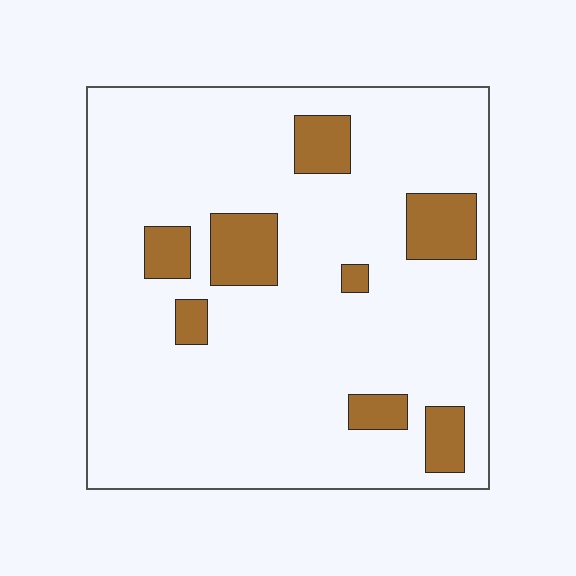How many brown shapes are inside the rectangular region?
8.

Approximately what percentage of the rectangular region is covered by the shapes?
Approximately 15%.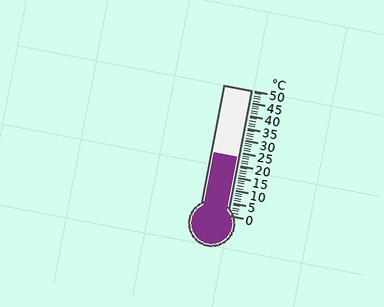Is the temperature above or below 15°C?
The temperature is above 15°C.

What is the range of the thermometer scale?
The thermometer scale ranges from 0°C to 50°C.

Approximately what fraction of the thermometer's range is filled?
The thermometer is filled to approximately 45% of its range.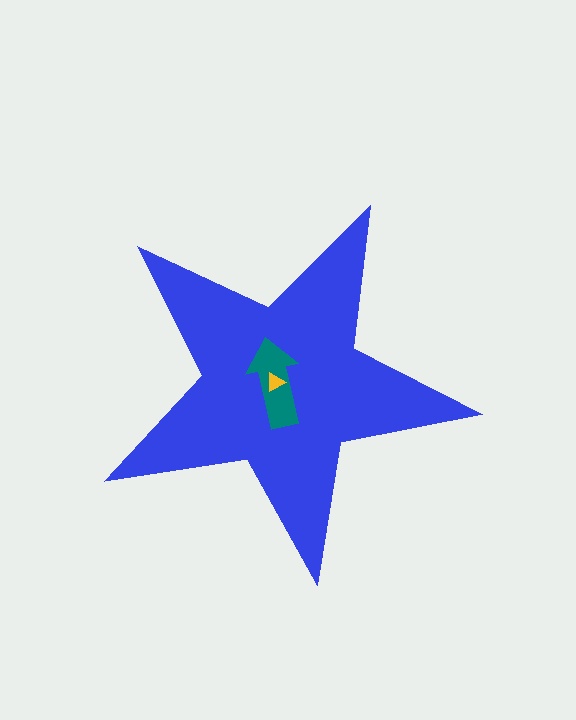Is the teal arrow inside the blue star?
Yes.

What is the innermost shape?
The yellow triangle.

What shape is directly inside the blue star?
The teal arrow.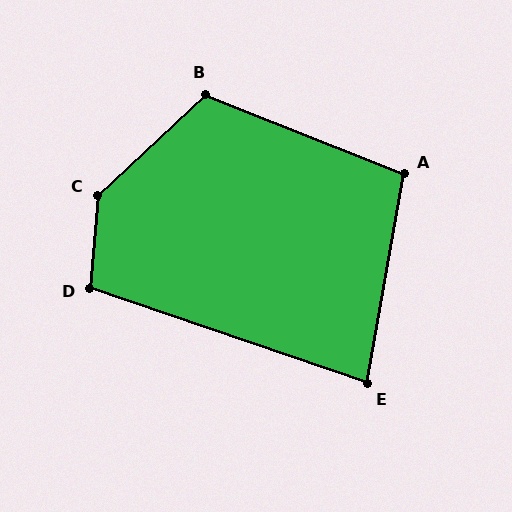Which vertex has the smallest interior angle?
E, at approximately 81 degrees.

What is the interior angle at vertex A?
Approximately 102 degrees (obtuse).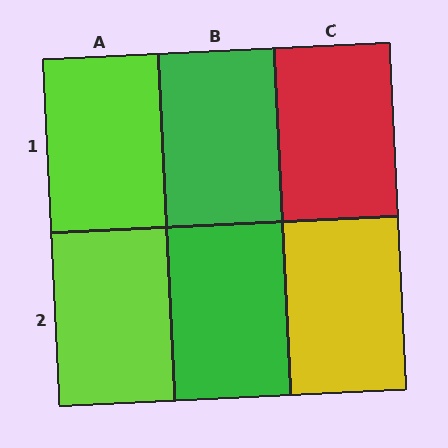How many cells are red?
1 cell is red.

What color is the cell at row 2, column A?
Lime.